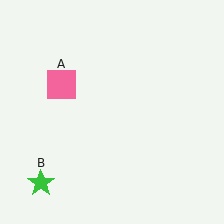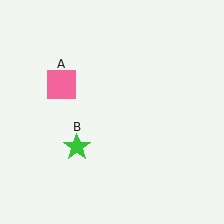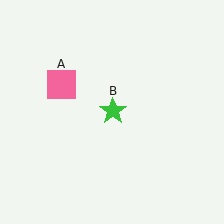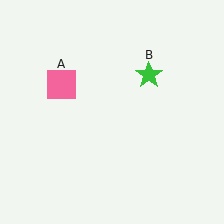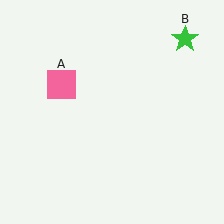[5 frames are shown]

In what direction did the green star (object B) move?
The green star (object B) moved up and to the right.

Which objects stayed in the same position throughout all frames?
Pink square (object A) remained stationary.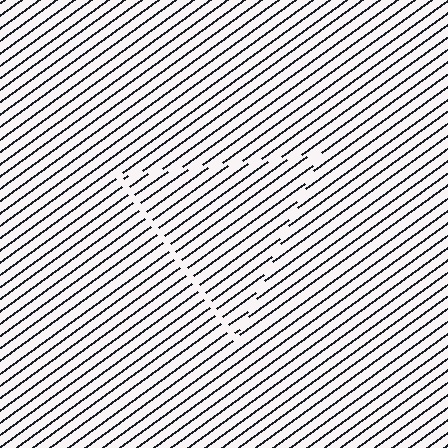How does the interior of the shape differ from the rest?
The interior of the shape contains the same grating, shifted by half a period — the contour is defined by the phase discontinuity where line-ends from the inner and outer gratings abut.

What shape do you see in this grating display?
An illusory triangle. The interior of the shape contains the same grating, shifted by half a period — the contour is defined by the phase discontinuity where line-ends from the inner and outer gratings abut.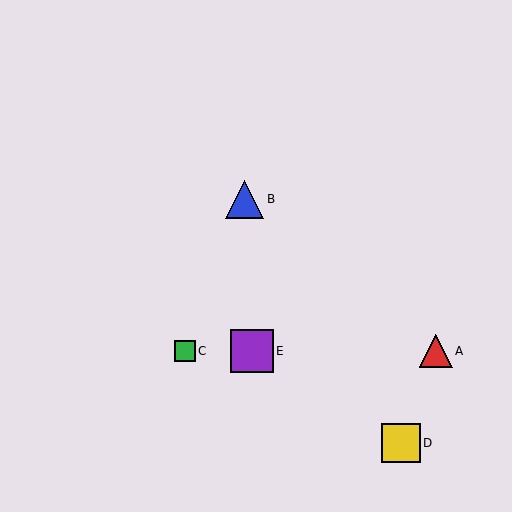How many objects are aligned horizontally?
3 objects (A, C, E) are aligned horizontally.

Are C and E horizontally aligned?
Yes, both are at y≈351.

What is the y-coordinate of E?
Object E is at y≈351.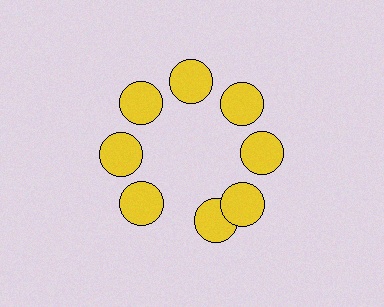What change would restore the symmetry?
The symmetry would be restored by rotating it back into even spacing with its neighbors so that all 8 circles sit at equal angles and equal distance from the center.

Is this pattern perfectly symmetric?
No. The 8 yellow circles are arranged in a ring, but one element near the 6 o'clock position is rotated out of alignment along the ring, breaking the 8-fold rotational symmetry.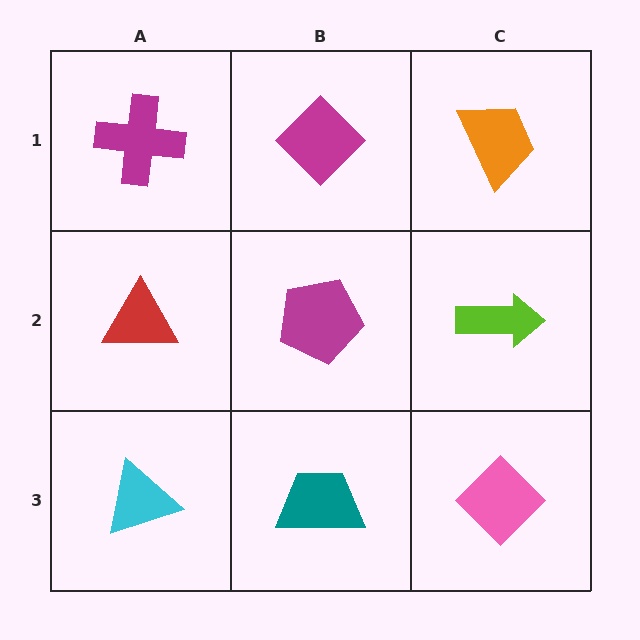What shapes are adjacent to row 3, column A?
A red triangle (row 2, column A), a teal trapezoid (row 3, column B).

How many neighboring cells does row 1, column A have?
2.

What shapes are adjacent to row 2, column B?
A magenta diamond (row 1, column B), a teal trapezoid (row 3, column B), a red triangle (row 2, column A), a lime arrow (row 2, column C).